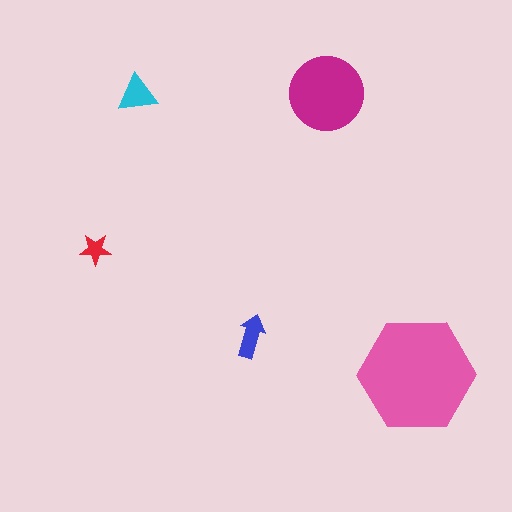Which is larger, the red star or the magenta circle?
The magenta circle.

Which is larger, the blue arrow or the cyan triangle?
The cyan triangle.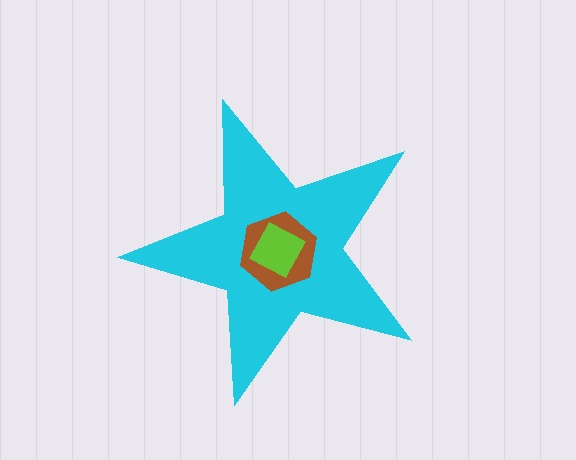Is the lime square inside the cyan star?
Yes.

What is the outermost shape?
The cyan star.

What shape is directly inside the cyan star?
The brown hexagon.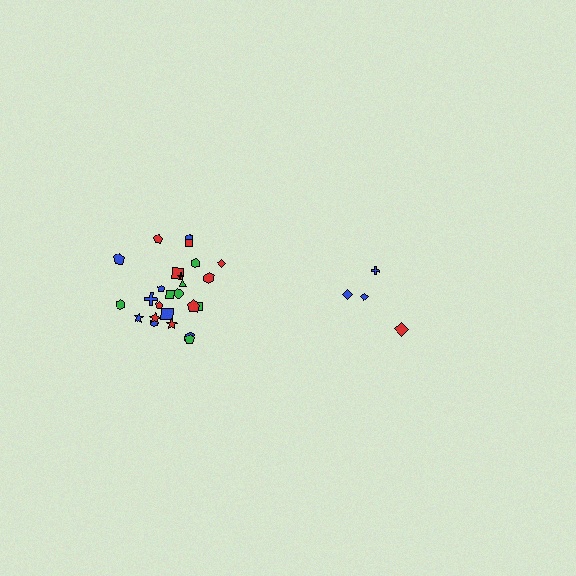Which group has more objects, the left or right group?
The left group.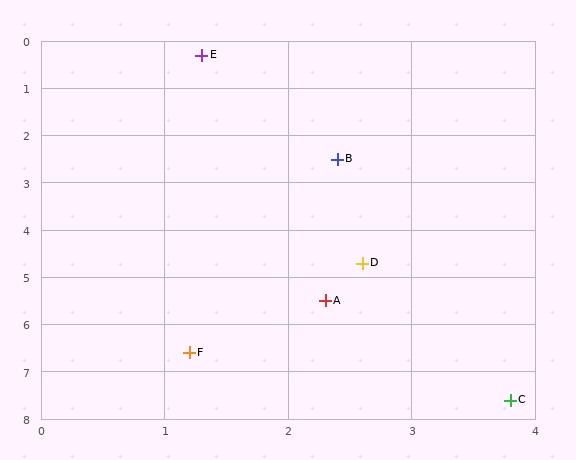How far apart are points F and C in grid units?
Points F and C are about 2.8 grid units apart.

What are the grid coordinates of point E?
Point E is at approximately (1.3, 0.3).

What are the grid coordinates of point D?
Point D is at approximately (2.6, 4.7).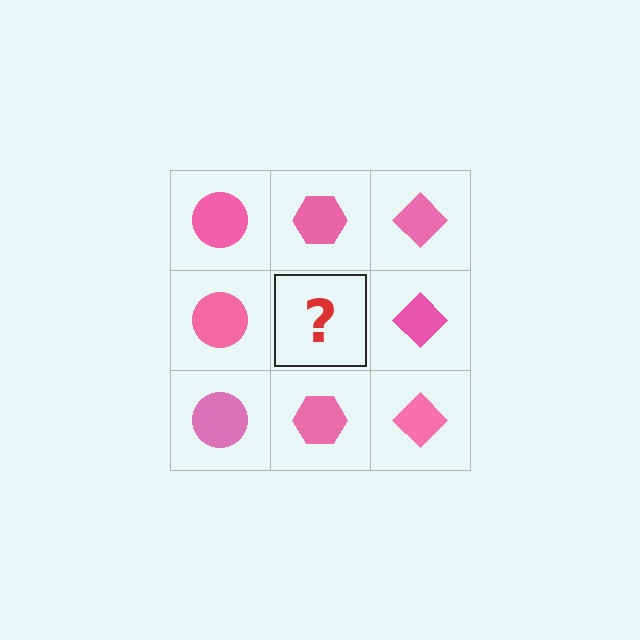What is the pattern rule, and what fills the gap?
The rule is that each column has a consistent shape. The gap should be filled with a pink hexagon.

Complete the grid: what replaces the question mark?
The question mark should be replaced with a pink hexagon.